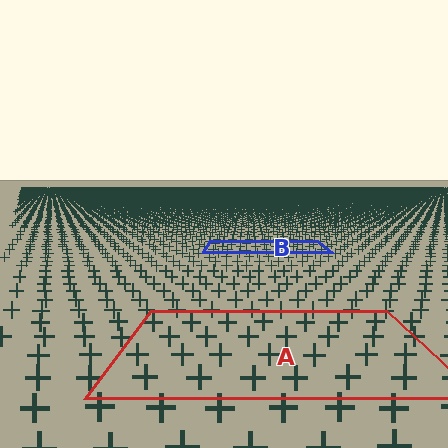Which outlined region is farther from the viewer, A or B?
Region B is farther from the viewer — the texture elements inside it appear smaller and more densely packed.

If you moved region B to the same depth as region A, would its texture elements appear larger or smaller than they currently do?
They would appear larger. At a closer depth, the same texture elements are projected at a bigger on-screen size.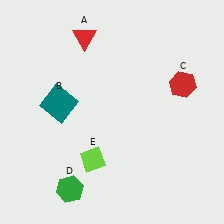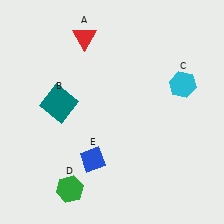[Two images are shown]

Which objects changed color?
C changed from red to cyan. E changed from lime to blue.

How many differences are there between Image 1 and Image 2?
There are 2 differences between the two images.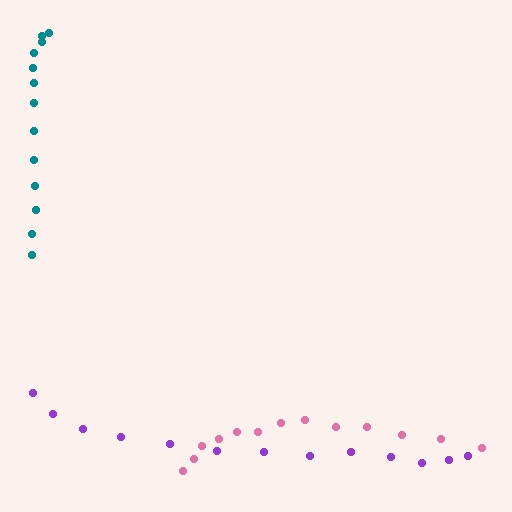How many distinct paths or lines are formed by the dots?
There are 3 distinct paths.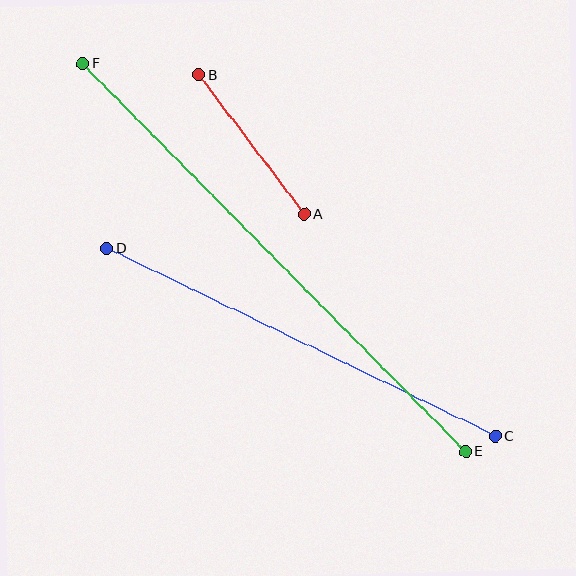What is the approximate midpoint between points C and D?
The midpoint is at approximately (301, 342) pixels.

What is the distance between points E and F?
The distance is approximately 545 pixels.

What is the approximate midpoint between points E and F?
The midpoint is at approximately (274, 257) pixels.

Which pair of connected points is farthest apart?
Points E and F are farthest apart.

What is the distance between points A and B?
The distance is approximately 175 pixels.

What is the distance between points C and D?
The distance is approximately 431 pixels.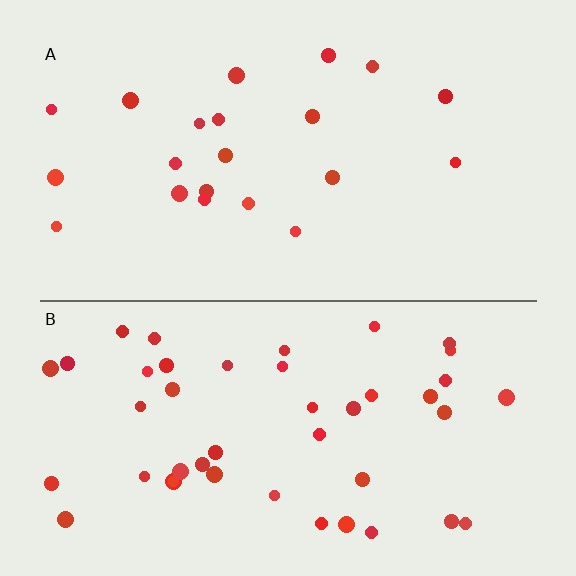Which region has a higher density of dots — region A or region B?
B (the bottom).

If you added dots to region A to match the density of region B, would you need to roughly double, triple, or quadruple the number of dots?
Approximately double.